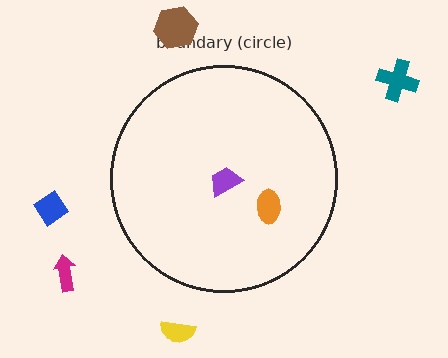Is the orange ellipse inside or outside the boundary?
Inside.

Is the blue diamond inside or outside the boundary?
Outside.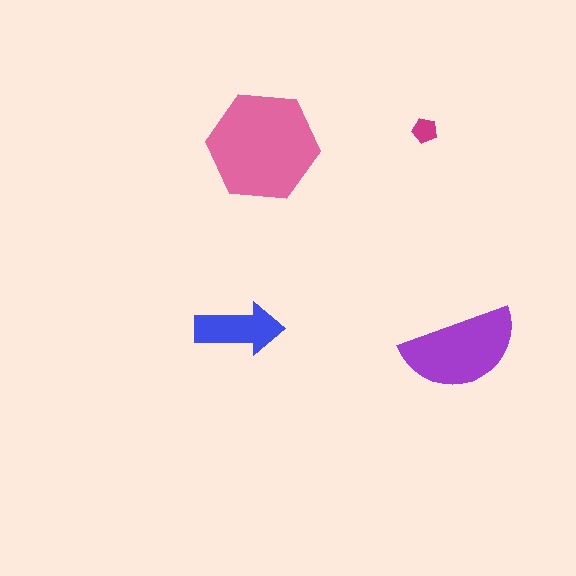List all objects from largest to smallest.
The pink hexagon, the purple semicircle, the blue arrow, the magenta pentagon.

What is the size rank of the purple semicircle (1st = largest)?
2nd.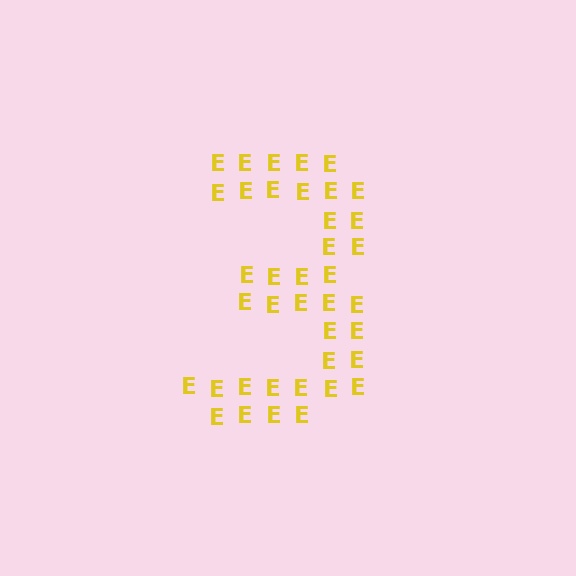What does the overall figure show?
The overall figure shows the digit 3.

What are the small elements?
The small elements are letter E's.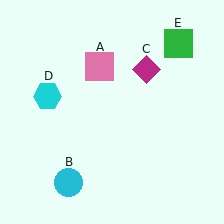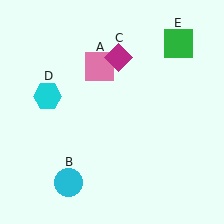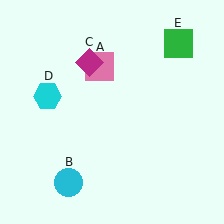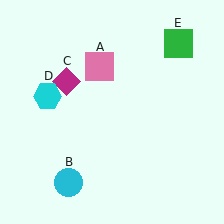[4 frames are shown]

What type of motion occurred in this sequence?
The magenta diamond (object C) rotated counterclockwise around the center of the scene.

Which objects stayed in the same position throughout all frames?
Pink square (object A) and cyan circle (object B) and cyan hexagon (object D) and green square (object E) remained stationary.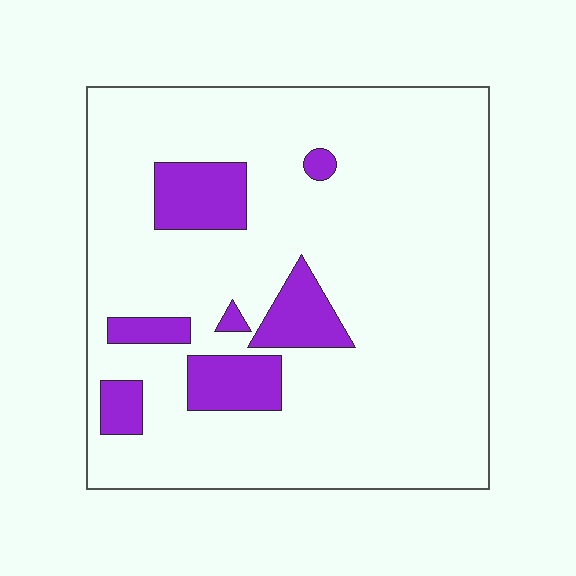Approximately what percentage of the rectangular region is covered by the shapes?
Approximately 15%.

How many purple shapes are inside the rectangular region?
7.